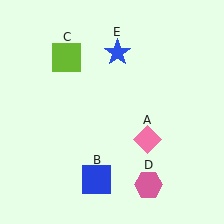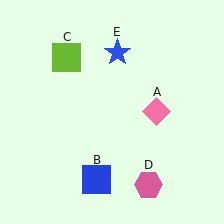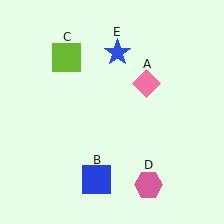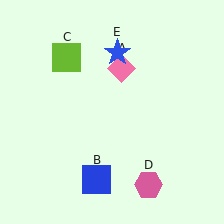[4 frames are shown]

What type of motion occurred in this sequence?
The pink diamond (object A) rotated counterclockwise around the center of the scene.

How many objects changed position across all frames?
1 object changed position: pink diamond (object A).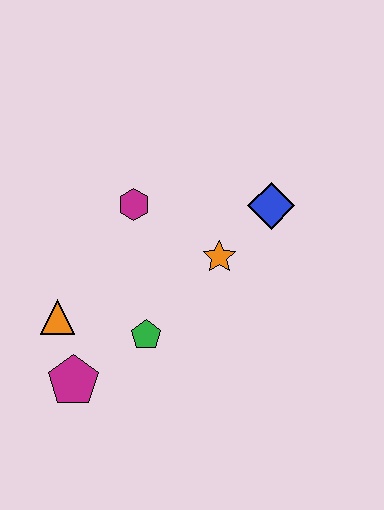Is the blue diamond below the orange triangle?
No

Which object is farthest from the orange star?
The magenta pentagon is farthest from the orange star.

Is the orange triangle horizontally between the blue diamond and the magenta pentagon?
No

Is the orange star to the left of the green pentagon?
No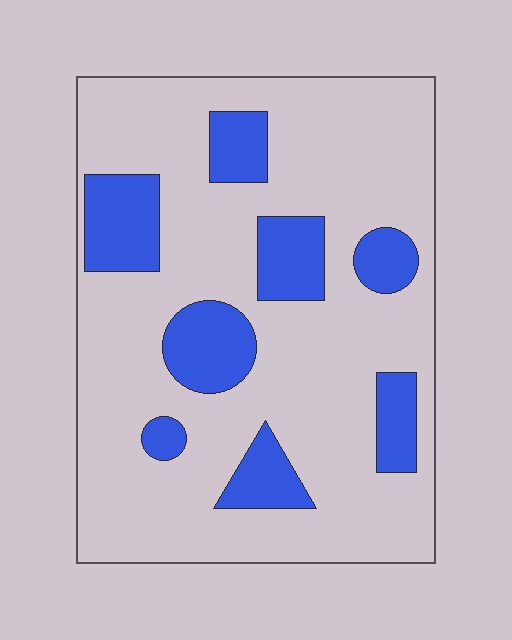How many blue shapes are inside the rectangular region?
8.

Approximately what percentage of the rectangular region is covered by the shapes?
Approximately 20%.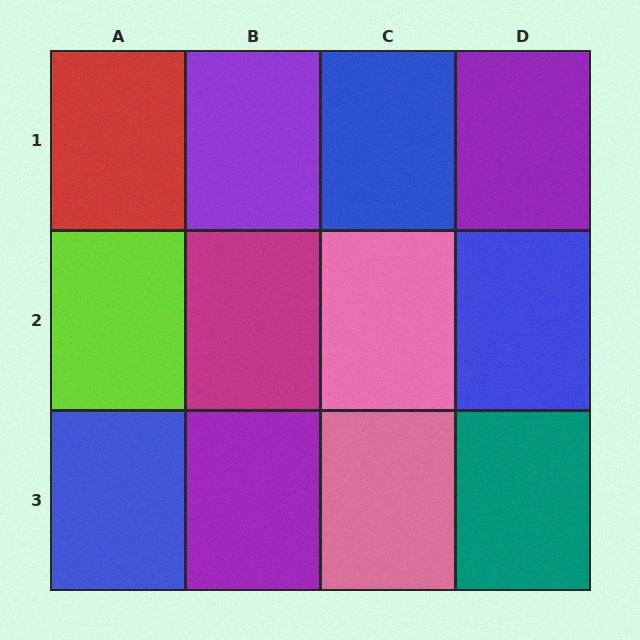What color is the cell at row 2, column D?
Blue.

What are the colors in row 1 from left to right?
Red, purple, blue, purple.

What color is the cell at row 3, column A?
Blue.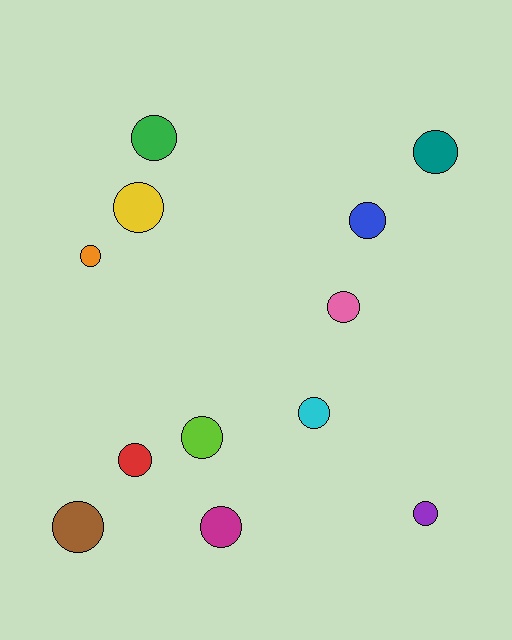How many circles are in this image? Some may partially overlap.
There are 12 circles.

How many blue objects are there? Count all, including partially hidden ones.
There is 1 blue object.